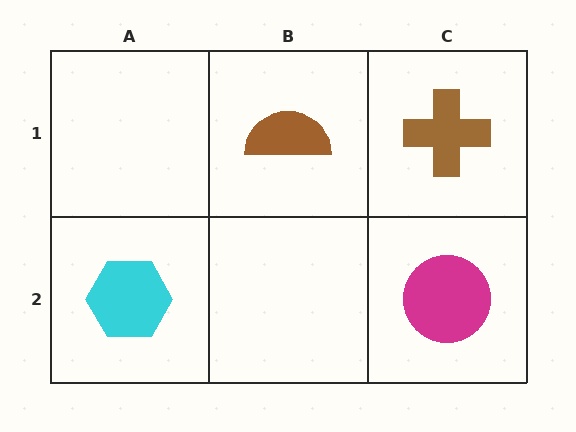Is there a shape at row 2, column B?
No, that cell is empty.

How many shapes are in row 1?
2 shapes.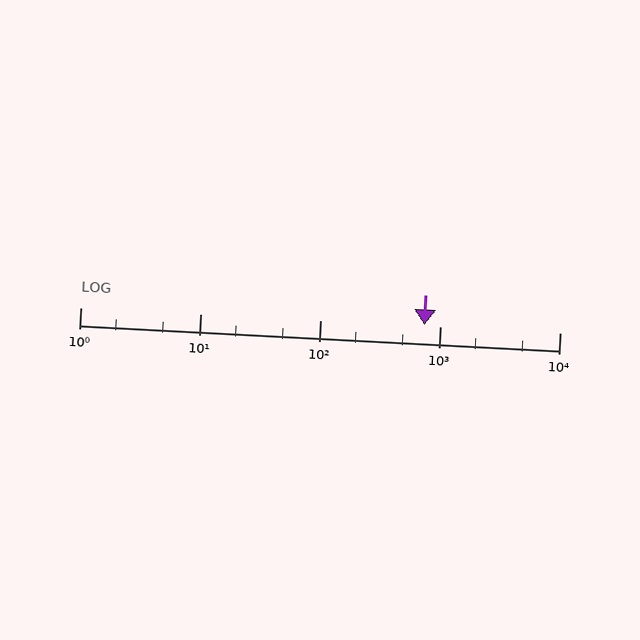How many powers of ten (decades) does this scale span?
The scale spans 4 decades, from 1 to 10000.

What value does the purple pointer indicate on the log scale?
The pointer indicates approximately 740.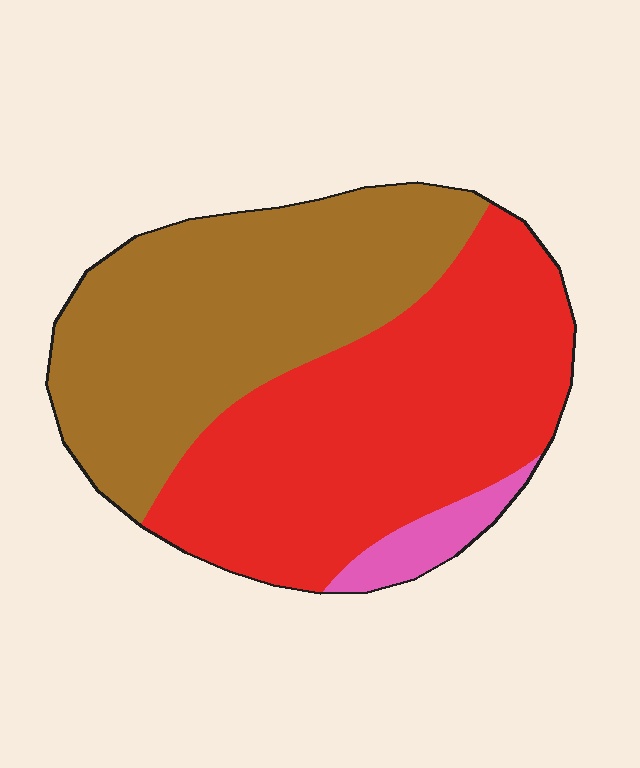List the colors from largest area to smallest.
From largest to smallest: red, brown, pink.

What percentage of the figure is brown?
Brown covers about 45% of the figure.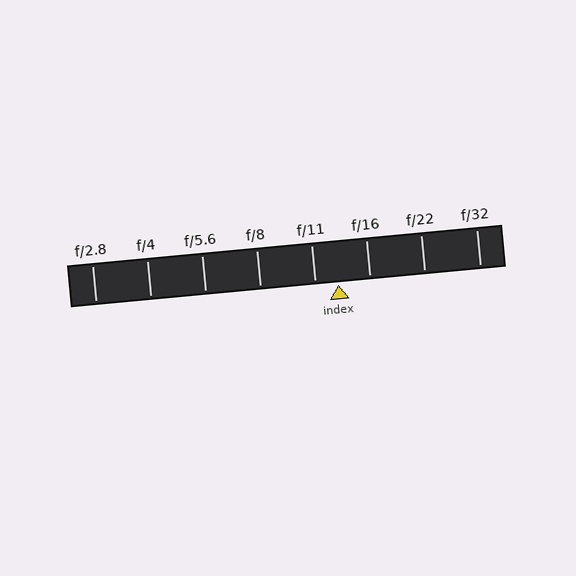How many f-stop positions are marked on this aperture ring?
There are 8 f-stop positions marked.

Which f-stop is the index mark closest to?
The index mark is closest to f/11.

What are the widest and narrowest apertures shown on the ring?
The widest aperture shown is f/2.8 and the narrowest is f/32.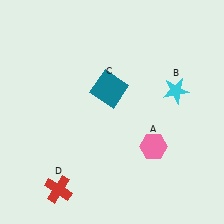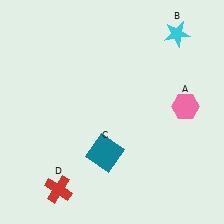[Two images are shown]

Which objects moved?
The objects that moved are: the pink hexagon (A), the cyan star (B), the teal square (C).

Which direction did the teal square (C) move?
The teal square (C) moved down.